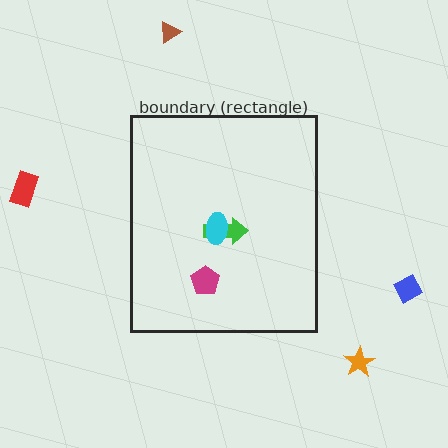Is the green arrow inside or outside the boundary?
Inside.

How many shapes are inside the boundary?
3 inside, 4 outside.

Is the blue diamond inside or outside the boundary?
Outside.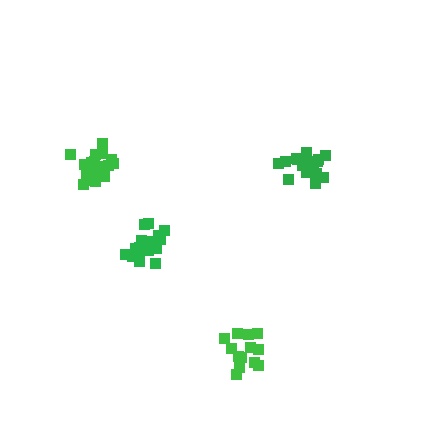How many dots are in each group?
Group 1: 19 dots, Group 2: 19 dots, Group 3: 18 dots, Group 4: 13 dots (69 total).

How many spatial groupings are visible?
There are 4 spatial groupings.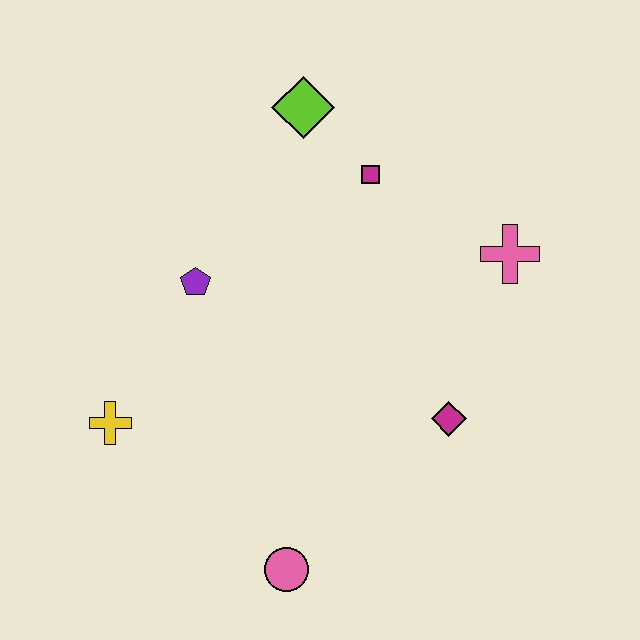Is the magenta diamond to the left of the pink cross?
Yes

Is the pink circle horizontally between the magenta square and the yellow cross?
Yes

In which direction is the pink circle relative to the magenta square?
The pink circle is below the magenta square.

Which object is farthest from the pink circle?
The lime diamond is farthest from the pink circle.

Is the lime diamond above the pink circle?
Yes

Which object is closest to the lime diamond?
The magenta square is closest to the lime diamond.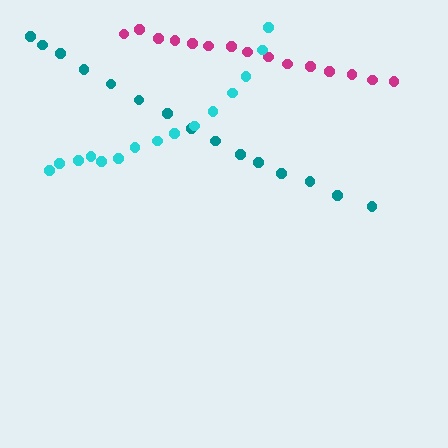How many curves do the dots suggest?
There are 3 distinct paths.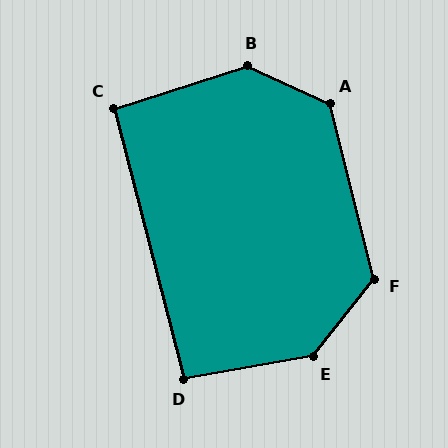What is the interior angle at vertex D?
Approximately 95 degrees (approximately right).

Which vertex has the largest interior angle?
E, at approximately 138 degrees.